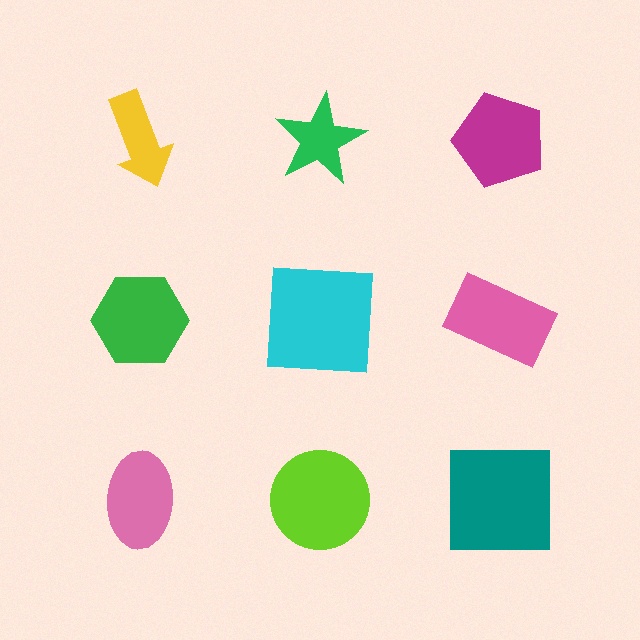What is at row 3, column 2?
A lime circle.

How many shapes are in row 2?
3 shapes.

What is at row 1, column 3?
A magenta pentagon.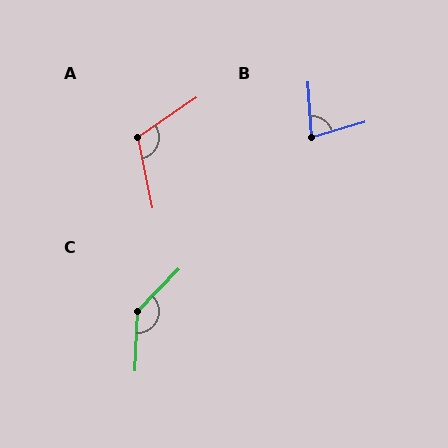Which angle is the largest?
C, at approximately 137 degrees.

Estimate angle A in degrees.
Approximately 113 degrees.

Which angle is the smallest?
B, at approximately 77 degrees.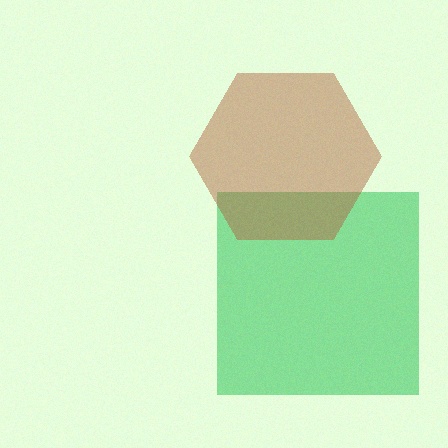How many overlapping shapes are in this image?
There are 2 overlapping shapes in the image.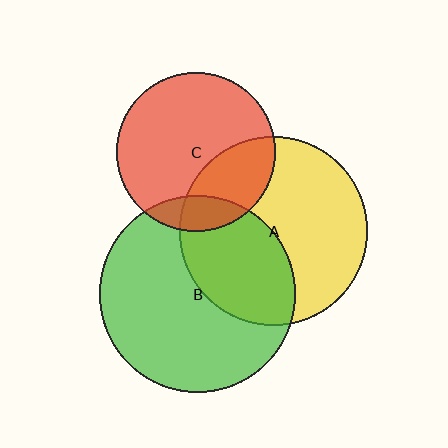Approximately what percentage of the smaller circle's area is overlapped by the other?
Approximately 15%.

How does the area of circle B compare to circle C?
Approximately 1.5 times.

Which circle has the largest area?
Circle B (green).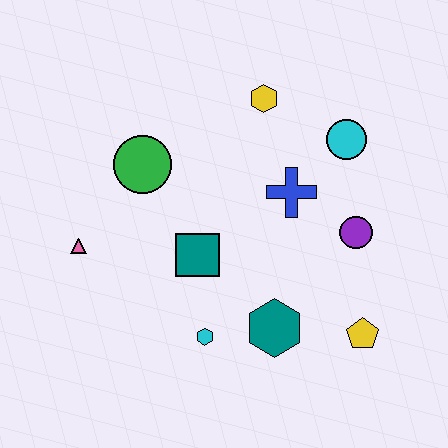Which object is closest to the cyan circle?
The blue cross is closest to the cyan circle.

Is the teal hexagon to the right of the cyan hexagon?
Yes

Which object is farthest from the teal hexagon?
The yellow hexagon is farthest from the teal hexagon.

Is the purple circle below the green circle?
Yes